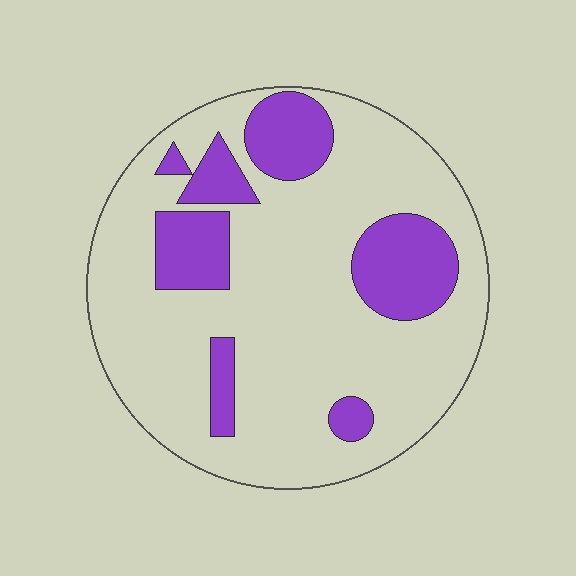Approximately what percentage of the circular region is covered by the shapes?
Approximately 25%.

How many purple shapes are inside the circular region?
7.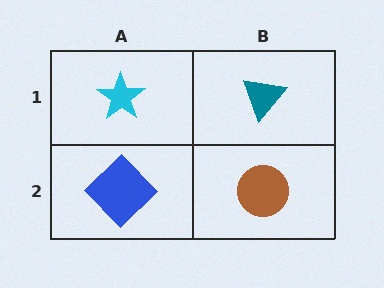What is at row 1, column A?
A cyan star.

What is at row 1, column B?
A teal triangle.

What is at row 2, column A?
A blue diamond.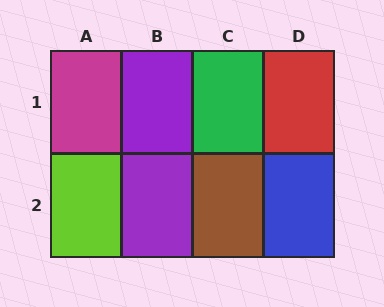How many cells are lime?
1 cell is lime.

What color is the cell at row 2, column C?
Brown.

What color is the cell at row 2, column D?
Blue.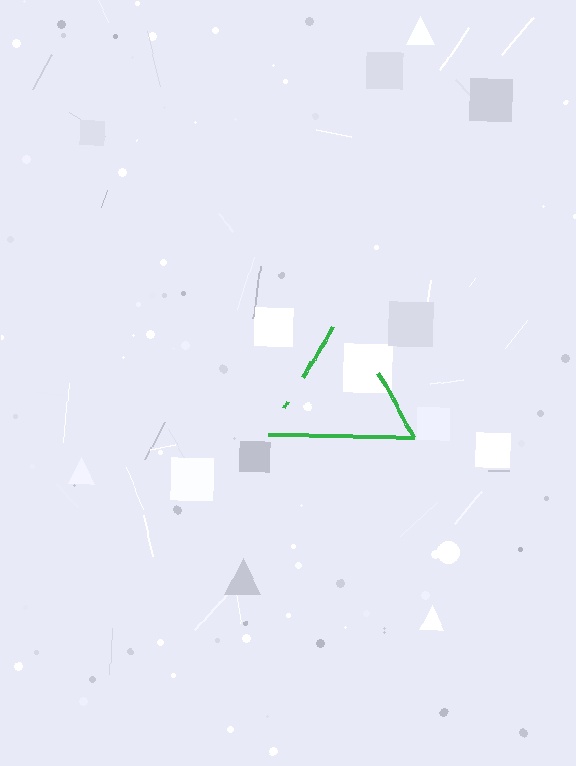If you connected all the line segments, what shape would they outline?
They would outline a triangle.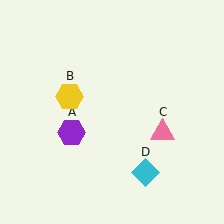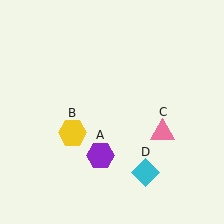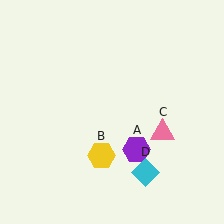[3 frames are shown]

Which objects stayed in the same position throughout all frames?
Pink triangle (object C) and cyan diamond (object D) remained stationary.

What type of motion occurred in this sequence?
The purple hexagon (object A), yellow hexagon (object B) rotated counterclockwise around the center of the scene.